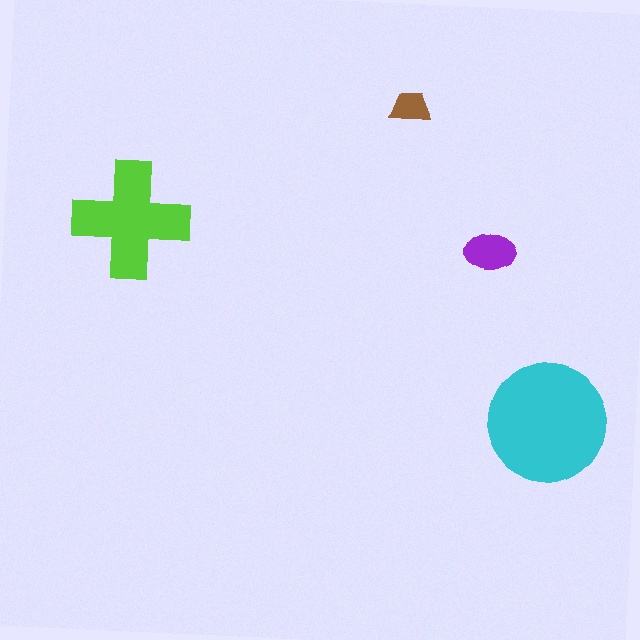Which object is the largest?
The cyan circle.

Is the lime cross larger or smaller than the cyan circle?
Smaller.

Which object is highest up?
The brown trapezoid is topmost.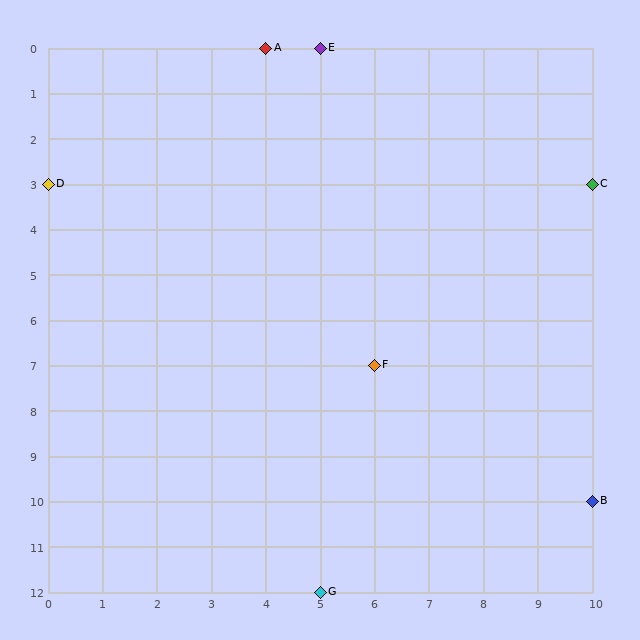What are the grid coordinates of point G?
Point G is at grid coordinates (5, 12).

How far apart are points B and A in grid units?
Points B and A are 6 columns and 10 rows apart (about 11.7 grid units diagonally).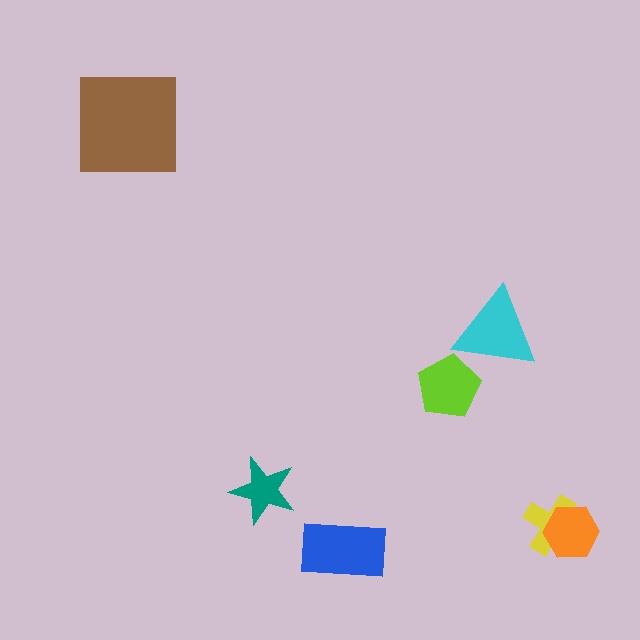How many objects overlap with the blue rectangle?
0 objects overlap with the blue rectangle.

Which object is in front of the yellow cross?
The orange hexagon is in front of the yellow cross.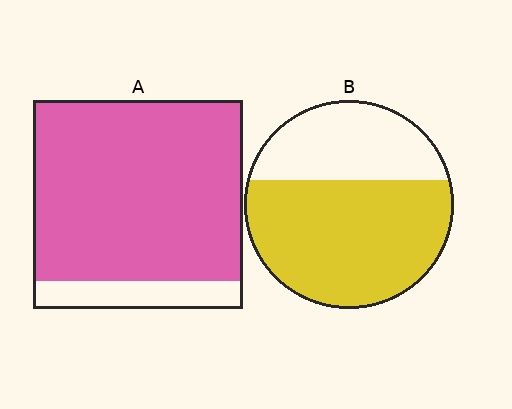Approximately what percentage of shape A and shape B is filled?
A is approximately 85% and B is approximately 65%.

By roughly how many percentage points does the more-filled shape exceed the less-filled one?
By roughly 20 percentage points (A over B).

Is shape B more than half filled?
Yes.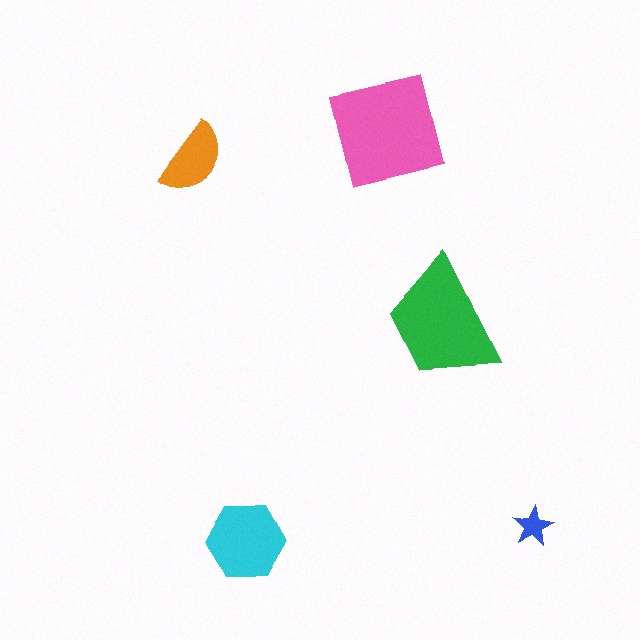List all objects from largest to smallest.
The pink square, the green trapezoid, the cyan hexagon, the orange semicircle, the blue star.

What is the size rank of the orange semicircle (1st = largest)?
4th.